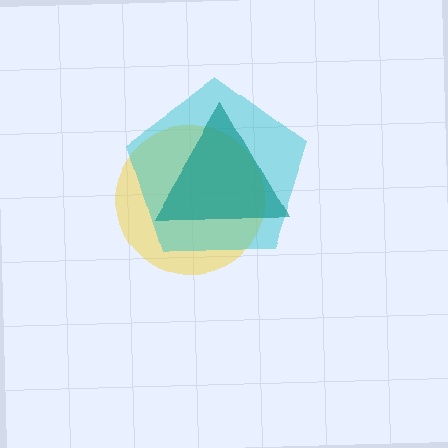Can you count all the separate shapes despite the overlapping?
Yes, there are 3 separate shapes.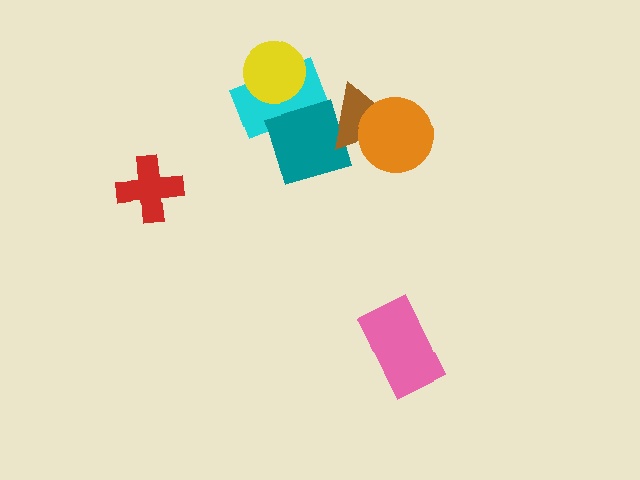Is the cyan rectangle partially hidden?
Yes, it is partially covered by another shape.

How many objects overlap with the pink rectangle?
0 objects overlap with the pink rectangle.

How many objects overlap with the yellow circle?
1 object overlaps with the yellow circle.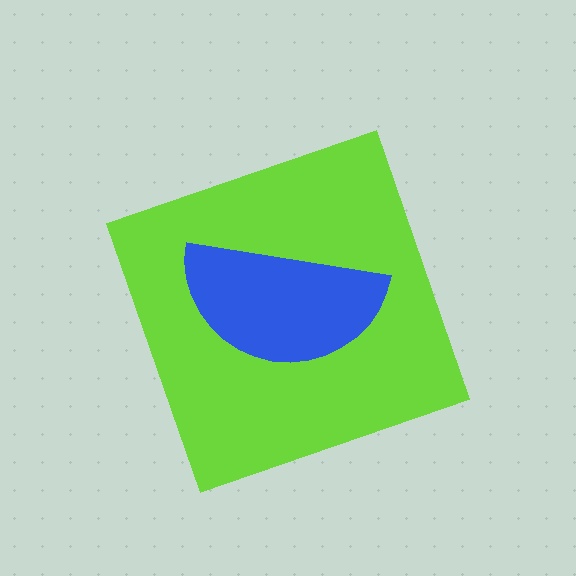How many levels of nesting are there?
2.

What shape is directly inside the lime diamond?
The blue semicircle.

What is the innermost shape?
The blue semicircle.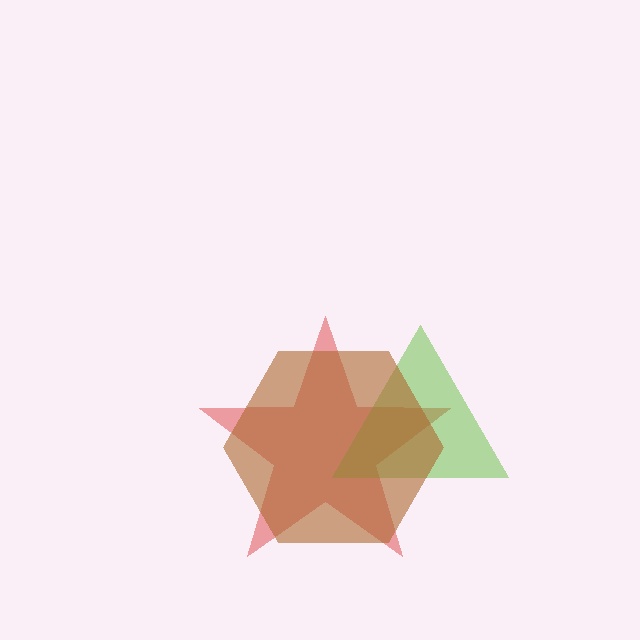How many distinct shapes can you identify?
There are 3 distinct shapes: a red star, a lime triangle, a brown hexagon.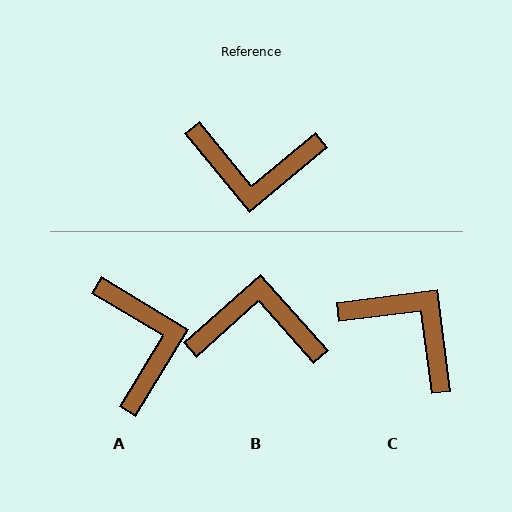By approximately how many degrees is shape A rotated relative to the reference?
Approximately 109 degrees counter-clockwise.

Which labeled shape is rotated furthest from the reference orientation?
B, about 178 degrees away.